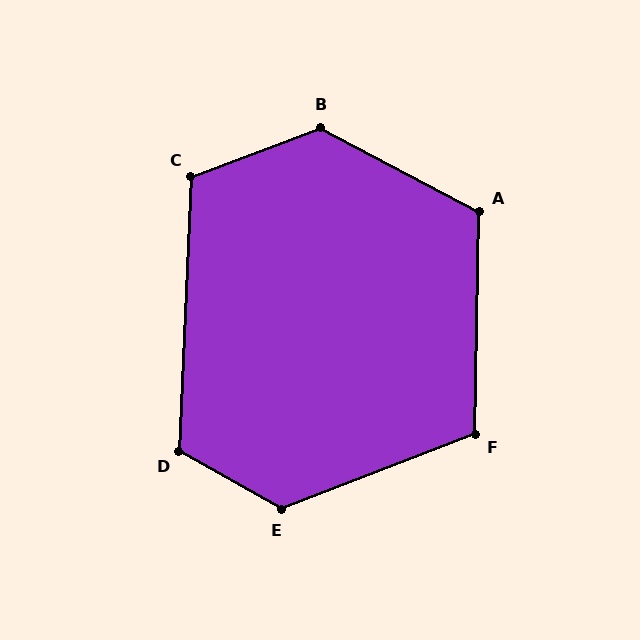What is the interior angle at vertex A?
Approximately 117 degrees (obtuse).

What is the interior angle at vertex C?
Approximately 113 degrees (obtuse).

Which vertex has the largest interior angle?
B, at approximately 131 degrees.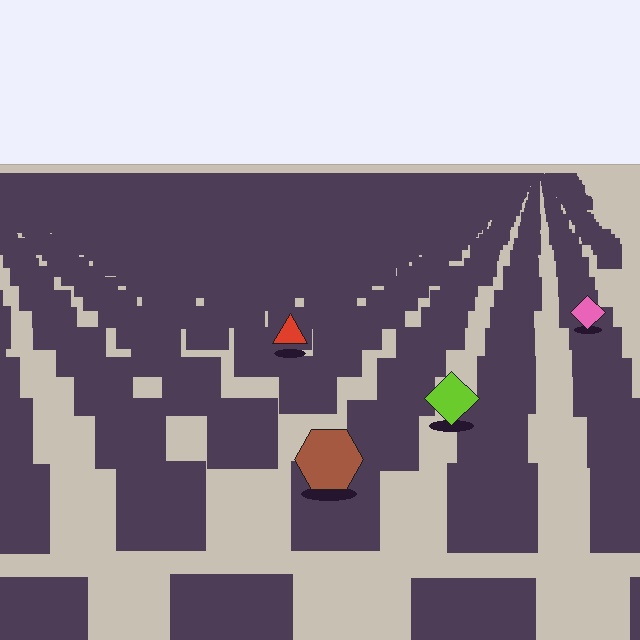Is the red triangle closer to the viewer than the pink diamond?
Yes. The red triangle is closer — you can tell from the texture gradient: the ground texture is coarser near it.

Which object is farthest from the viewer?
The pink diamond is farthest from the viewer. It appears smaller and the ground texture around it is denser.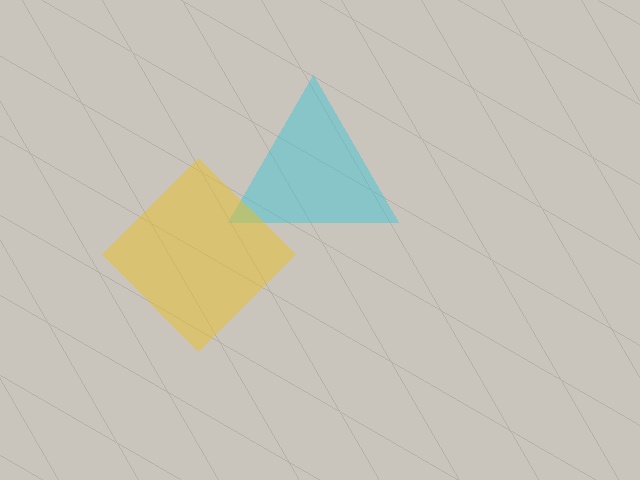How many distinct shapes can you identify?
There are 2 distinct shapes: a cyan triangle, a yellow diamond.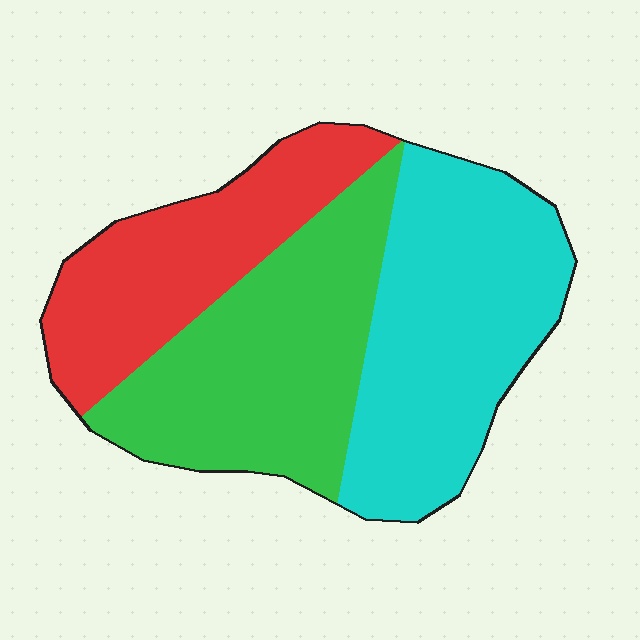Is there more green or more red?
Green.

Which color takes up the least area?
Red, at roughly 25%.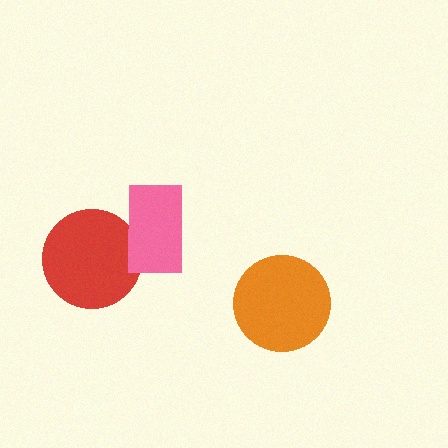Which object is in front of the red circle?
The pink rectangle is in front of the red circle.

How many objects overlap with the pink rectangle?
1 object overlaps with the pink rectangle.